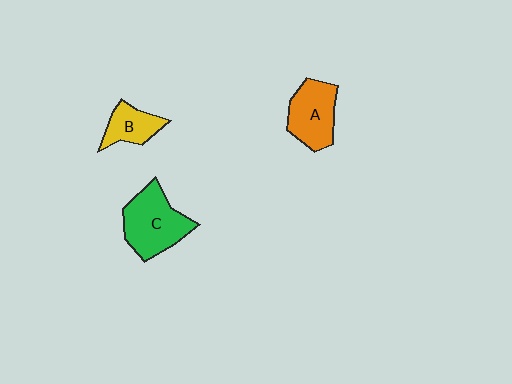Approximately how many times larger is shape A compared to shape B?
Approximately 1.5 times.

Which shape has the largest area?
Shape C (green).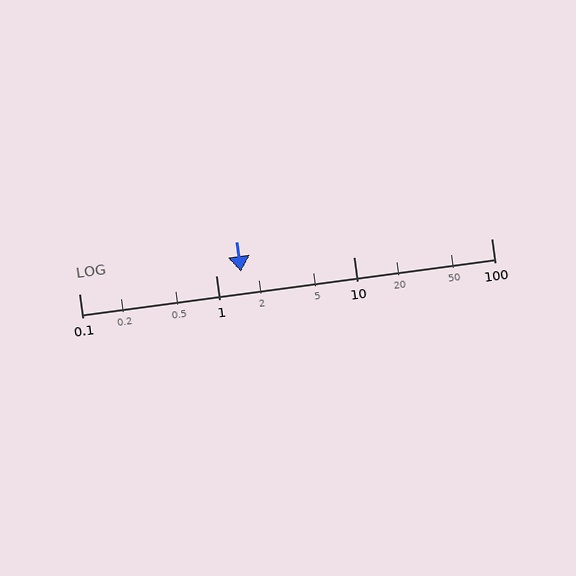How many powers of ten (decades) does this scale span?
The scale spans 3 decades, from 0.1 to 100.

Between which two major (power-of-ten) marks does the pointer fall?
The pointer is between 1 and 10.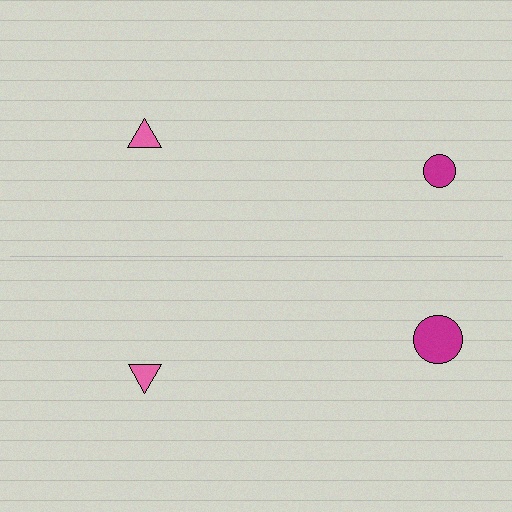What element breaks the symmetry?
The magenta circle on the bottom side has a different size than its mirror counterpart.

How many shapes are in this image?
There are 4 shapes in this image.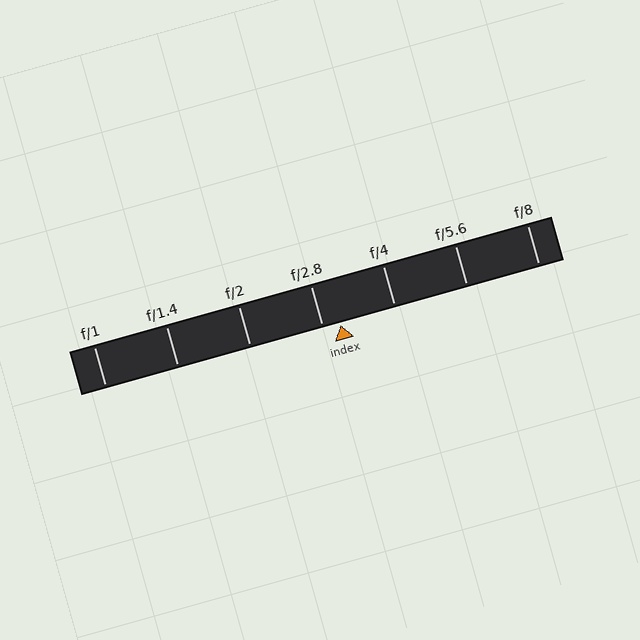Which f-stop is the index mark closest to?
The index mark is closest to f/2.8.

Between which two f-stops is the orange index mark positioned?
The index mark is between f/2.8 and f/4.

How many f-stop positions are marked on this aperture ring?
There are 7 f-stop positions marked.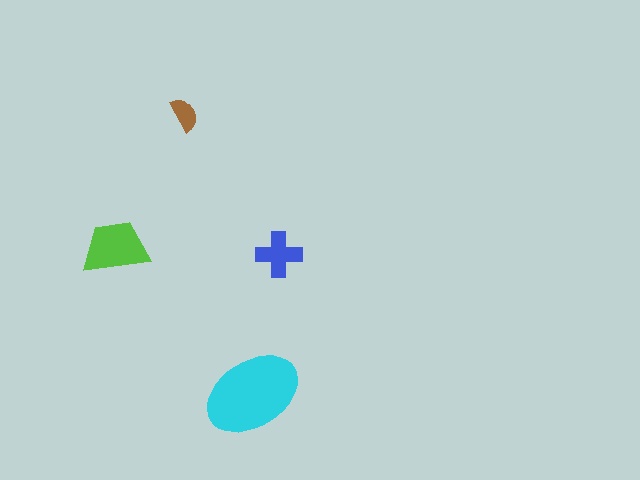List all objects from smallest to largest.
The brown semicircle, the blue cross, the lime trapezoid, the cyan ellipse.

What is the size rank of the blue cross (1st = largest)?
3rd.